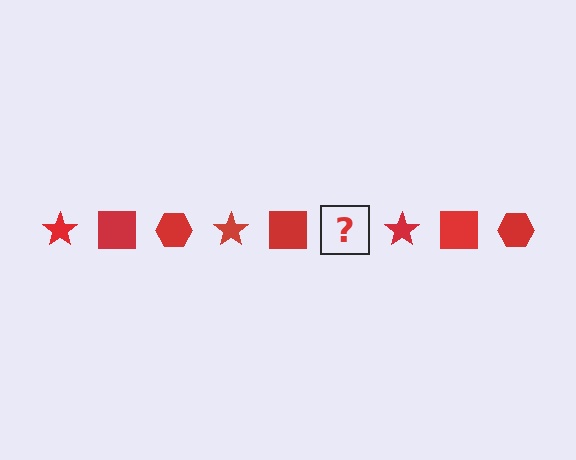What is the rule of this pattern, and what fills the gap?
The rule is that the pattern cycles through star, square, hexagon shapes in red. The gap should be filled with a red hexagon.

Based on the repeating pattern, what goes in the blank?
The blank should be a red hexagon.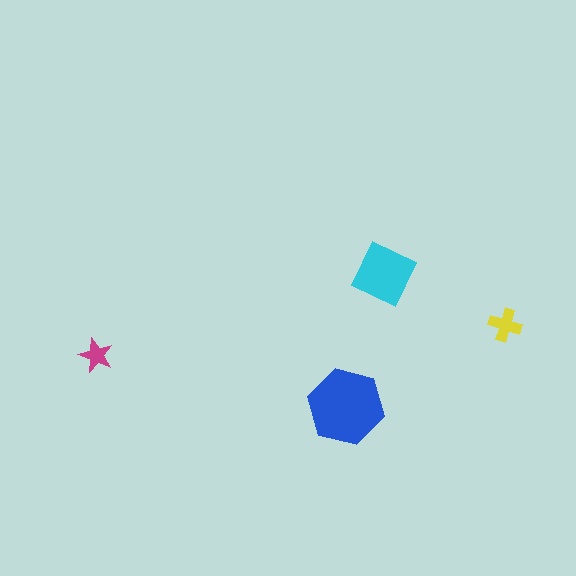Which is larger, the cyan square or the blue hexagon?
The blue hexagon.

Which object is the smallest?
The magenta star.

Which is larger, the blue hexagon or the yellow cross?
The blue hexagon.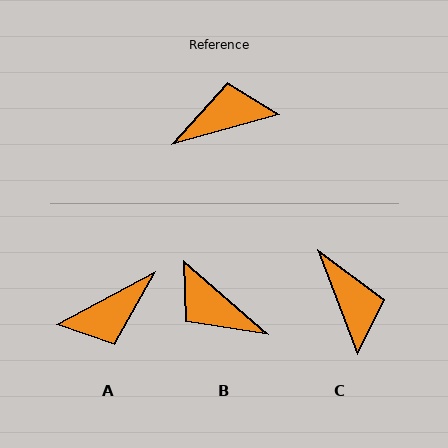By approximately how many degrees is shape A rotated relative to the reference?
Approximately 168 degrees clockwise.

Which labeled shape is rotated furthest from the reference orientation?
A, about 168 degrees away.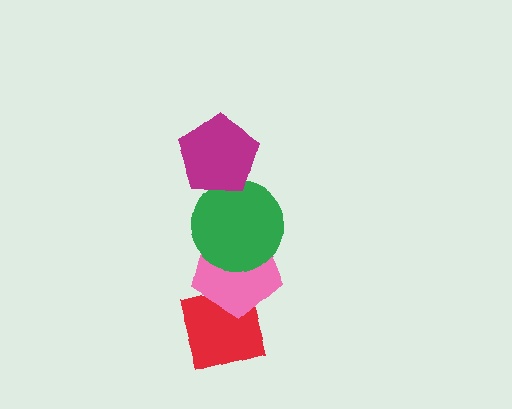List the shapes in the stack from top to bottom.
From top to bottom: the magenta pentagon, the green circle, the pink pentagon, the red square.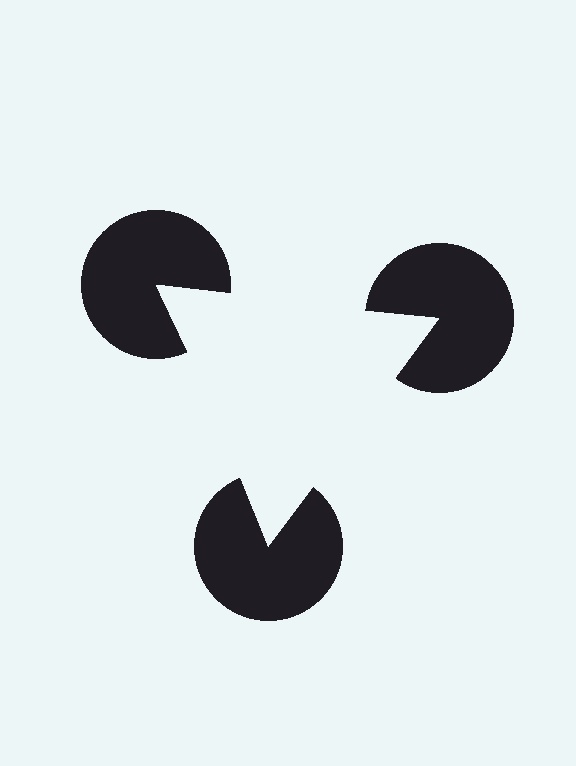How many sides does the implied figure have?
3 sides.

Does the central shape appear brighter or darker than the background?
It typically appears slightly brighter than the background, even though no actual brightness change is drawn.